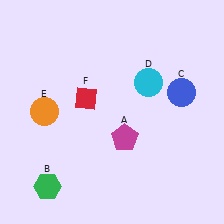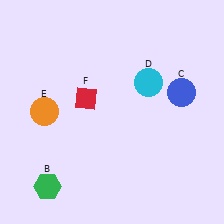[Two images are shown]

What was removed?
The magenta pentagon (A) was removed in Image 2.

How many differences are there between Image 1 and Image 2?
There is 1 difference between the two images.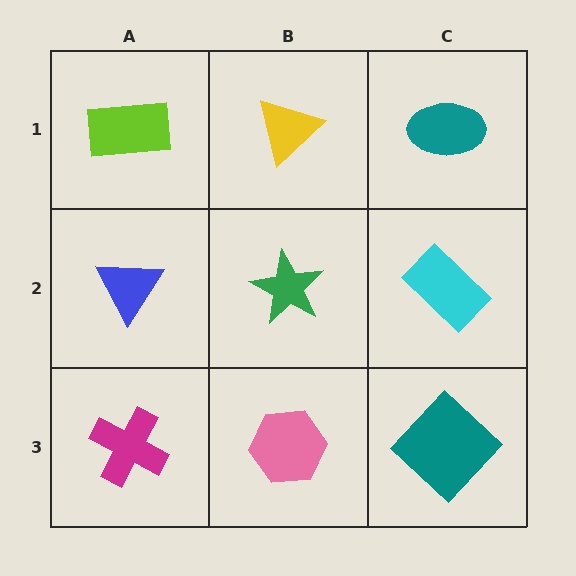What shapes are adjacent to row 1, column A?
A blue triangle (row 2, column A), a yellow triangle (row 1, column B).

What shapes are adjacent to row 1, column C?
A cyan rectangle (row 2, column C), a yellow triangle (row 1, column B).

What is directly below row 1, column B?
A green star.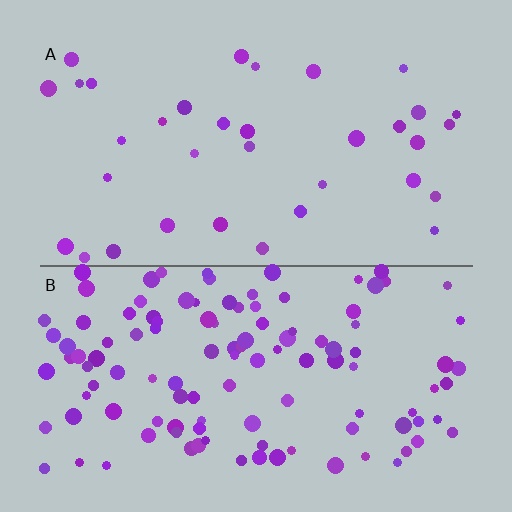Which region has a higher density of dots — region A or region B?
B (the bottom).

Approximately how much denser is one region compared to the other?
Approximately 3.4× — region B over region A.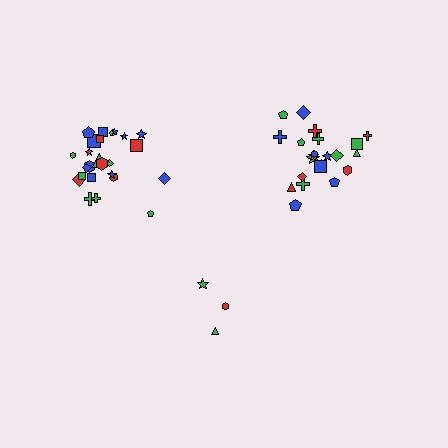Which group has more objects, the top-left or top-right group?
The top-left group.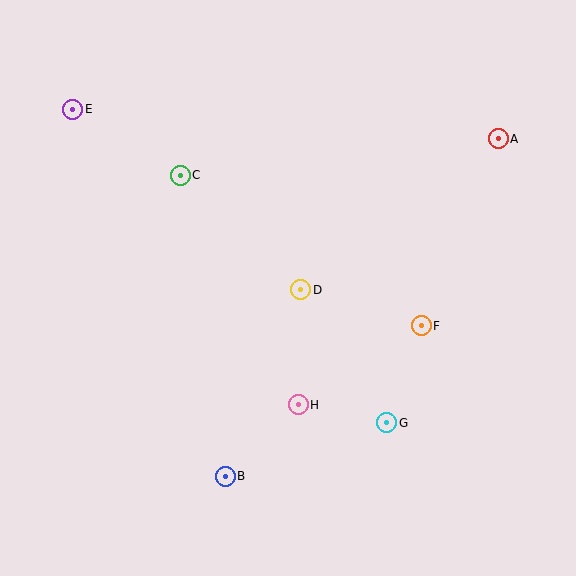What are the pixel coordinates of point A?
Point A is at (498, 139).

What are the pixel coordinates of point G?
Point G is at (387, 423).